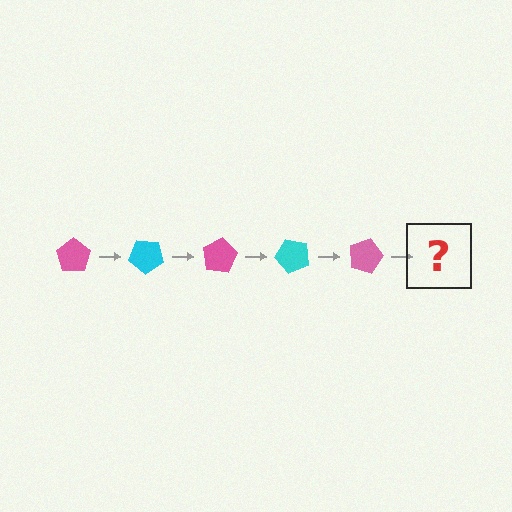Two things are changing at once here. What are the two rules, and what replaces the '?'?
The two rules are that it rotates 40 degrees each step and the color cycles through pink and cyan. The '?' should be a cyan pentagon, rotated 200 degrees from the start.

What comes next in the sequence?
The next element should be a cyan pentagon, rotated 200 degrees from the start.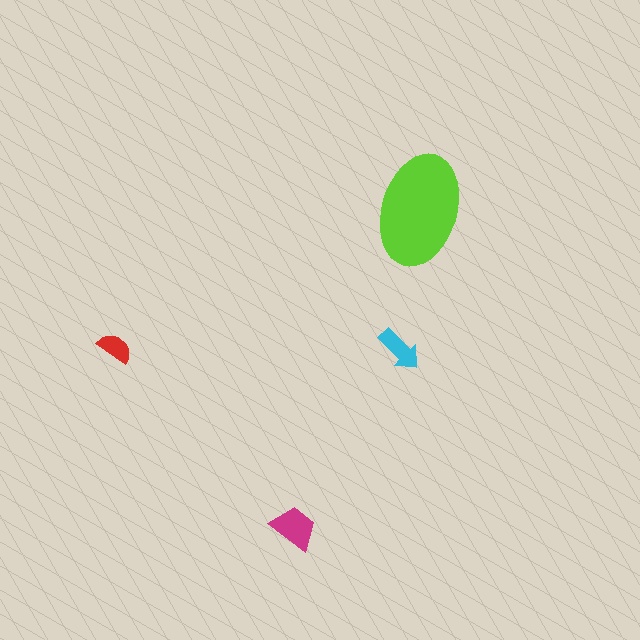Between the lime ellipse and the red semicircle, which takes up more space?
The lime ellipse.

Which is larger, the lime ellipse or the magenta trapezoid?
The lime ellipse.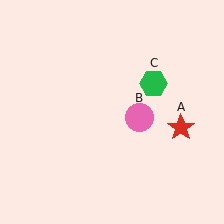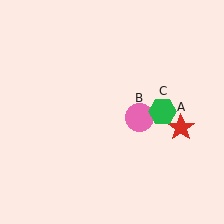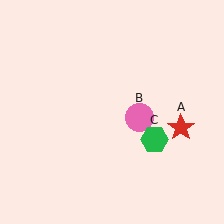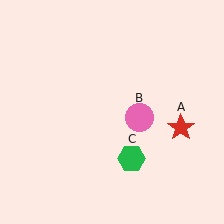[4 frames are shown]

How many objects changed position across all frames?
1 object changed position: green hexagon (object C).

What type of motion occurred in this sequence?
The green hexagon (object C) rotated clockwise around the center of the scene.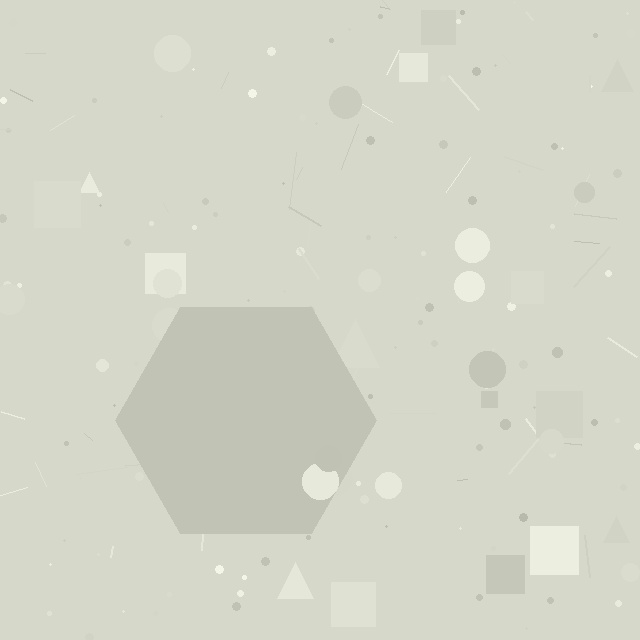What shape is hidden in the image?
A hexagon is hidden in the image.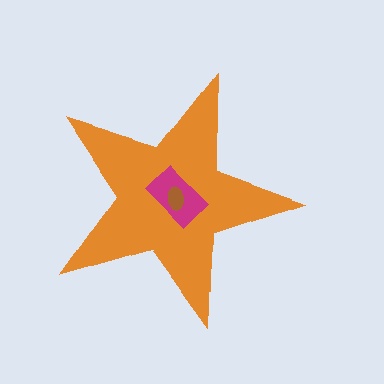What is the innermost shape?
The brown ellipse.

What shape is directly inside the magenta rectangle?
The brown ellipse.